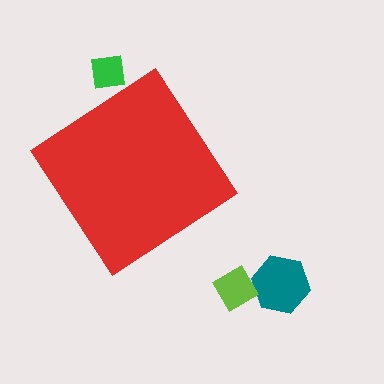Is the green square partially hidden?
Yes, the green square is partially hidden behind the red diamond.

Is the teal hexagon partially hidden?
No, the teal hexagon is fully visible.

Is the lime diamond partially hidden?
No, the lime diamond is fully visible.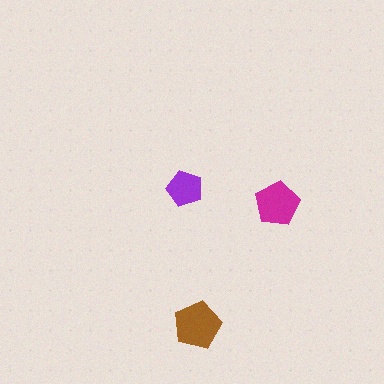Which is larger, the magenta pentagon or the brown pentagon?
The brown one.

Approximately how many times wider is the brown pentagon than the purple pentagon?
About 1.5 times wider.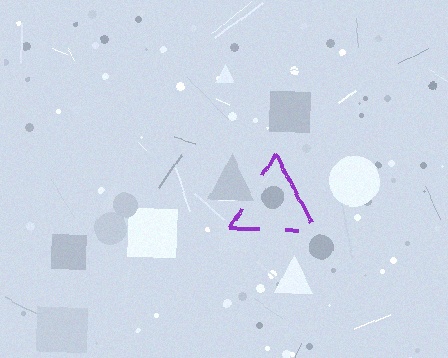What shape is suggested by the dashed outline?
The dashed outline suggests a triangle.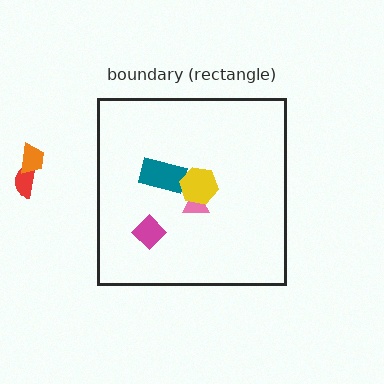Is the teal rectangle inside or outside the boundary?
Inside.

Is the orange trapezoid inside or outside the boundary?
Outside.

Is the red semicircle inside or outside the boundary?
Outside.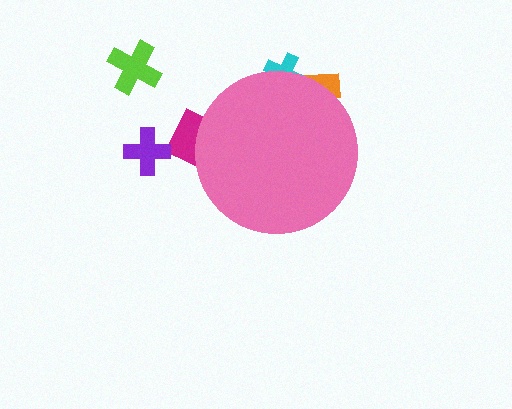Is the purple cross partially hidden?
No, the purple cross is fully visible.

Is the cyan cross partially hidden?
Yes, the cyan cross is partially hidden behind the pink circle.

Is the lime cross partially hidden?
No, the lime cross is fully visible.